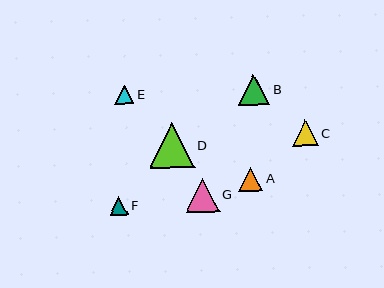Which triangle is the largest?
Triangle D is the largest with a size of approximately 45 pixels.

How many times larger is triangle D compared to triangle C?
Triangle D is approximately 1.7 times the size of triangle C.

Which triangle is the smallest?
Triangle F is the smallest with a size of approximately 18 pixels.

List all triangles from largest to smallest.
From largest to smallest: D, G, B, C, A, E, F.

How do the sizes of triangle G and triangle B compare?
Triangle G and triangle B are approximately the same size.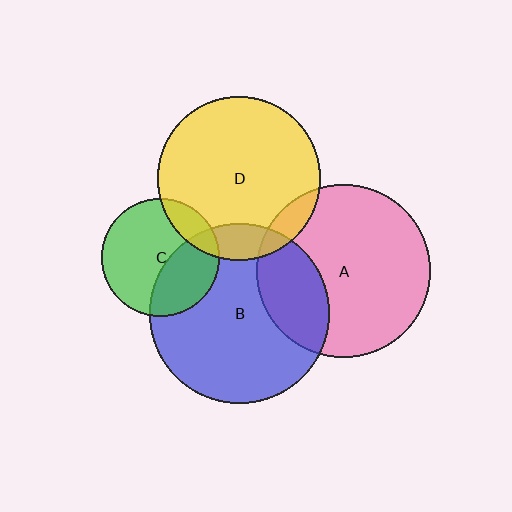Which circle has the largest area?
Circle B (blue).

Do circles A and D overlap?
Yes.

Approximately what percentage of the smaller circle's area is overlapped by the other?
Approximately 10%.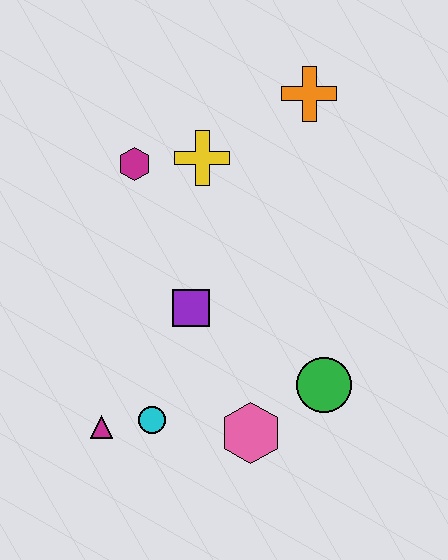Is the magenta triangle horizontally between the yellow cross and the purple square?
No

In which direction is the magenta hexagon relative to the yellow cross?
The magenta hexagon is to the left of the yellow cross.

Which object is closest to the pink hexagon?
The green circle is closest to the pink hexagon.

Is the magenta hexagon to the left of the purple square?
Yes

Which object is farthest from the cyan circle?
The orange cross is farthest from the cyan circle.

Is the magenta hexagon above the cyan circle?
Yes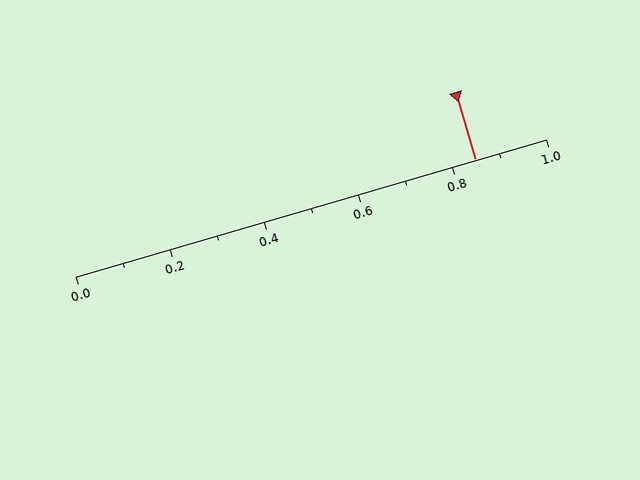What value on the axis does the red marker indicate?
The marker indicates approximately 0.85.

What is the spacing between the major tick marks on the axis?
The major ticks are spaced 0.2 apart.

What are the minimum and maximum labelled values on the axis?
The axis runs from 0.0 to 1.0.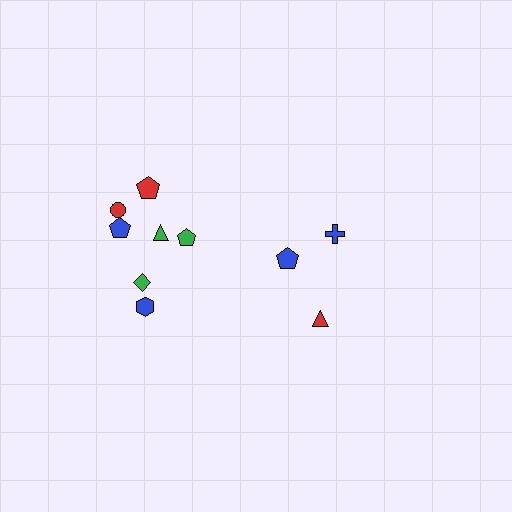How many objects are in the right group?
There are 3 objects.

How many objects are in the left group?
There are 7 objects.